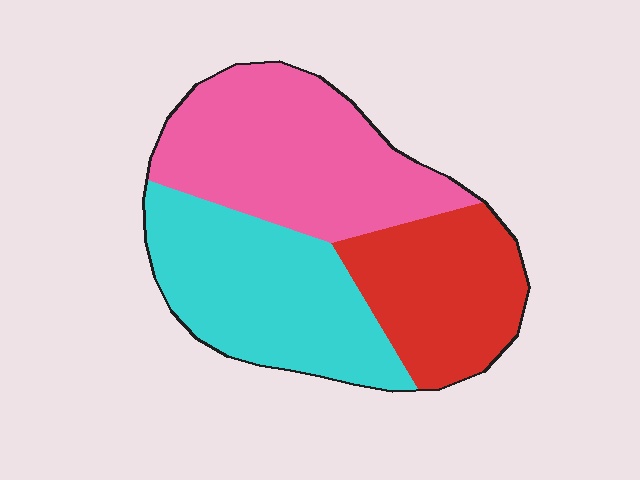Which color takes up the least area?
Red, at roughly 25%.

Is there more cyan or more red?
Cyan.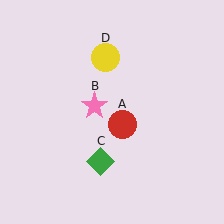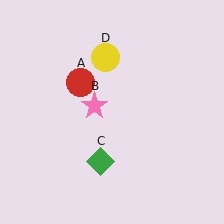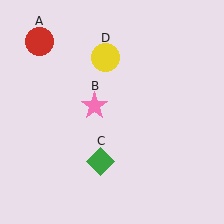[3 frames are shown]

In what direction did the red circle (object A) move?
The red circle (object A) moved up and to the left.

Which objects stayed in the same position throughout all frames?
Pink star (object B) and green diamond (object C) and yellow circle (object D) remained stationary.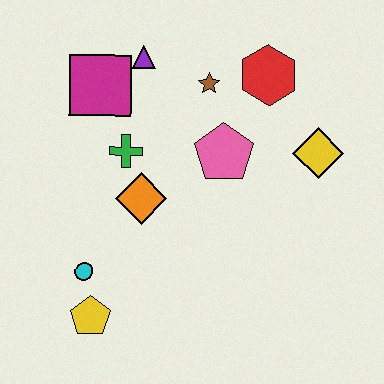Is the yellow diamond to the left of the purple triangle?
No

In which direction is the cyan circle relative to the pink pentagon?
The cyan circle is to the left of the pink pentagon.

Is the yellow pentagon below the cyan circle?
Yes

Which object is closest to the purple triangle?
The magenta square is closest to the purple triangle.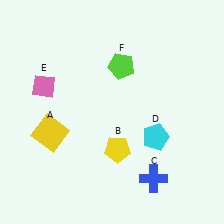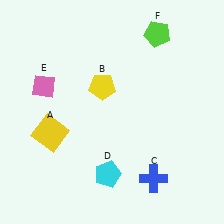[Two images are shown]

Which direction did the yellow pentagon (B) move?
The yellow pentagon (B) moved up.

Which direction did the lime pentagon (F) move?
The lime pentagon (F) moved right.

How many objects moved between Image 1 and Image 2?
3 objects moved between the two images.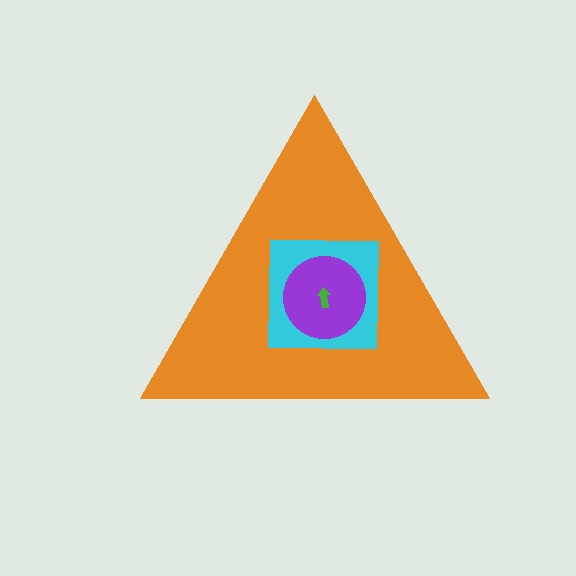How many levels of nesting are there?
4.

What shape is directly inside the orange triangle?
The cyan square.